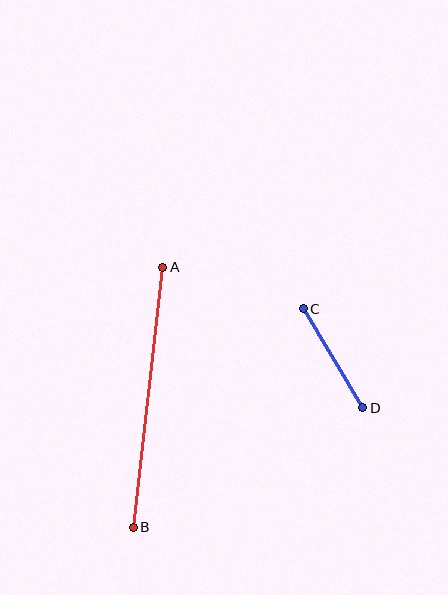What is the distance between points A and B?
The distance is approximately 262 pixels.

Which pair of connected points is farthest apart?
Points A and B are farthest apart.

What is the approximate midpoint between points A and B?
The midpoint is at approximately (148, 397) pixels.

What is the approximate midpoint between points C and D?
The midpoint is at approximately (333, 358) pixels.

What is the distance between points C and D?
The distance is approximately 115 pixels.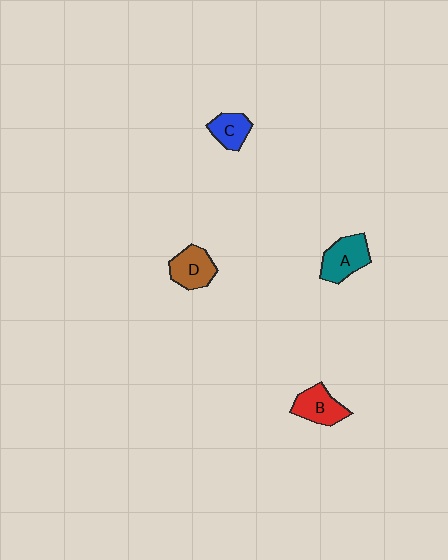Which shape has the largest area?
Shape A (teal).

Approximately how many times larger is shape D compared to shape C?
Approximately 1.3 times.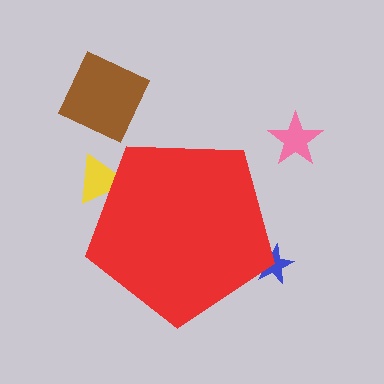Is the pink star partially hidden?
No, the pink star is fully visible.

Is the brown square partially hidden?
No, the brown square is fully visible.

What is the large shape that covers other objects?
A red pentagon.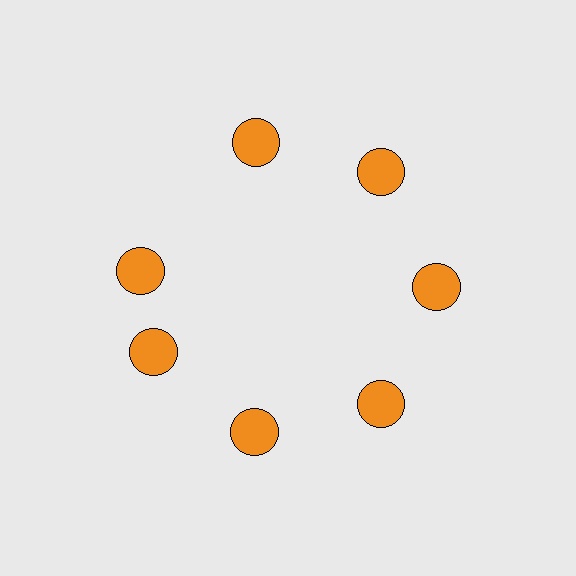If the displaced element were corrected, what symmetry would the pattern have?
It would have 7-fold rotational symmetry — the pattern would map onto itself every 51 degrees.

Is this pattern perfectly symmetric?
No. The 7 orange circles are arranged in a ring, but one element near the 10 o'clock position is rotated out of alignment along the ring, breaking the 7-fold rotational symmetry.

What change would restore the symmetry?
The symmetry would be restored by rotating it back into even spacing with its neighbors so that all 7 circles sit at equal angles and equal distance from the center.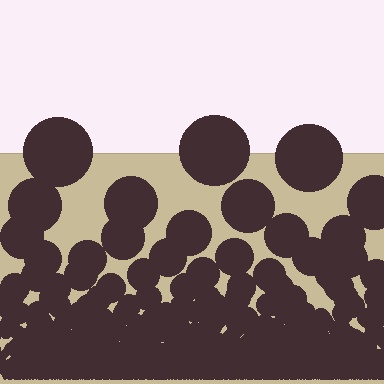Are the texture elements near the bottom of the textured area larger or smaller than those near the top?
Smaller. The gradient is inverted — elements near the bottom are smaller and denser.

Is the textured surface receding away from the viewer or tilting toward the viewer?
The surface appears to tilt toward the viewer. Texture elements get larger and sparser toward the top.